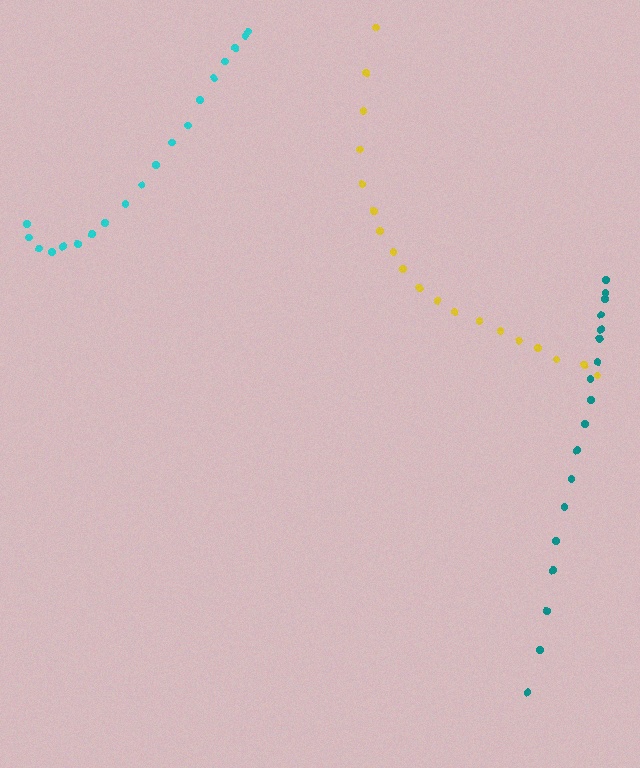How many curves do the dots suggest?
There are 3 distinct paths.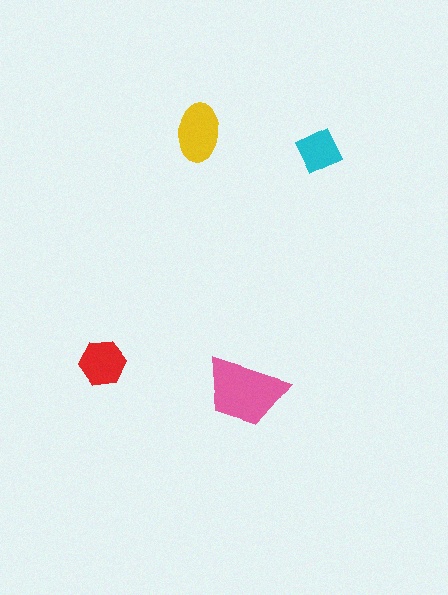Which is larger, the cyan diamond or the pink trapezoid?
The pink trapezoid.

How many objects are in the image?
There are 4 objects in the image.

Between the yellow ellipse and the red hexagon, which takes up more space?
The yellow ellipse.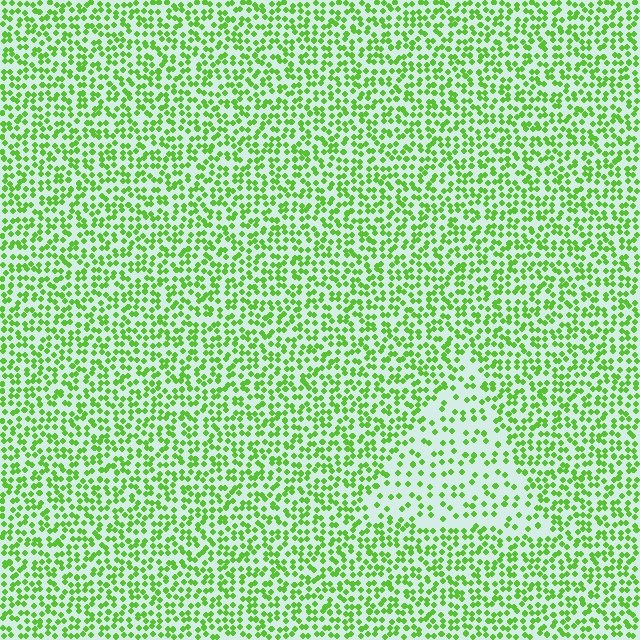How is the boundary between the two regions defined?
The boundary is defined by a change in element density (approximately 2.1x ratio). All elements are the same color, size, and shape.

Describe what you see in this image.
The image contains small lime elements arranged at two different densities. A triangle-shaped region is visible where the elements are less densely packed than the surrounding area.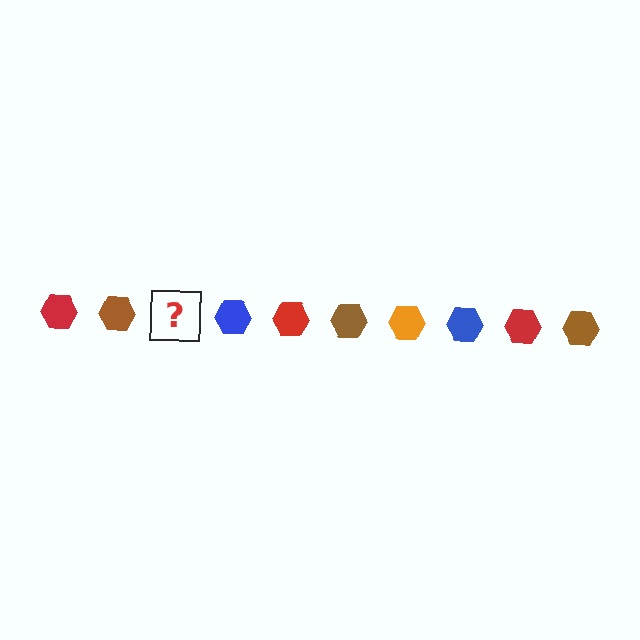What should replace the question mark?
The question mark should be replaced with an orange hexagon.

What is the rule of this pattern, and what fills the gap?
The rule is that the pattern cycles through red, brown, orange, blue hexagons. The gap should be filled with an orange hexagon.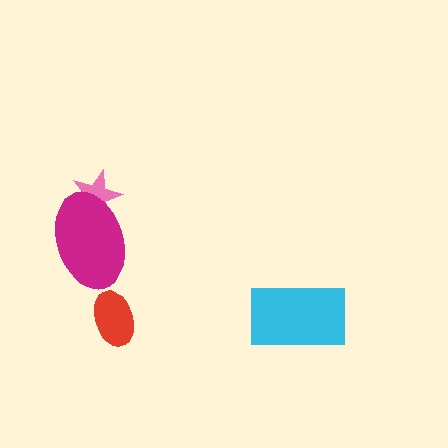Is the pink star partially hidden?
Yes, it is partially covered by another shape.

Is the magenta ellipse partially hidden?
No, no other shape covers it.